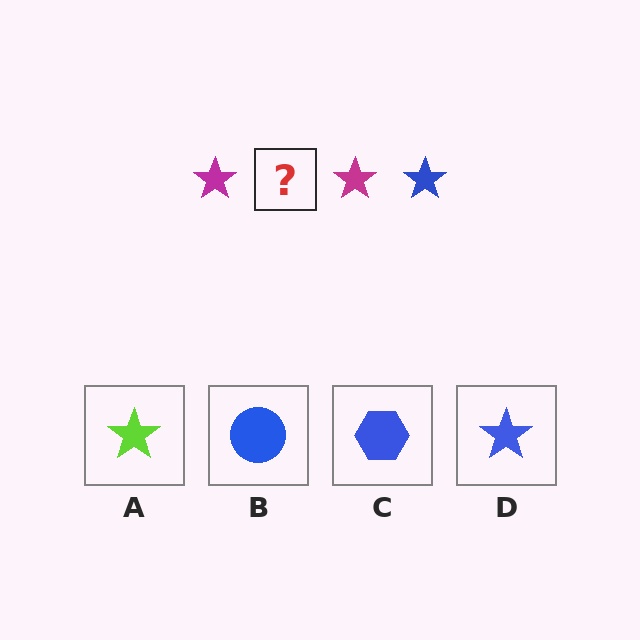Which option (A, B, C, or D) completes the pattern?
D.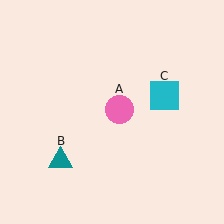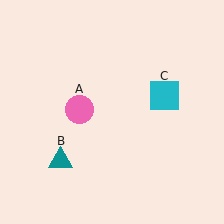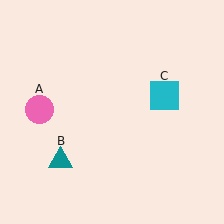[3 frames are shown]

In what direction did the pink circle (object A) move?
The pink circle (object A) moved left.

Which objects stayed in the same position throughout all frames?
Teal triangle (object B) and cyan square (object C) remained stationary.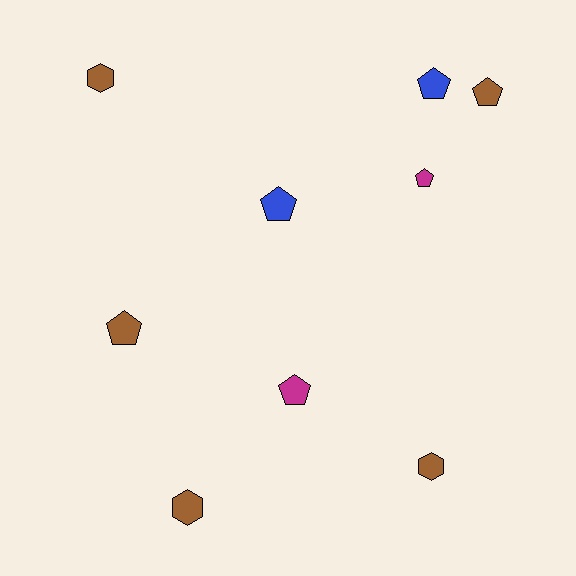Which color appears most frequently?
Brown, with 5 objects.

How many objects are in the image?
There are 9 objects.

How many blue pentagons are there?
There are 2 blue pentagons.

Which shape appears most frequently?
Pentagon, with 6 objects.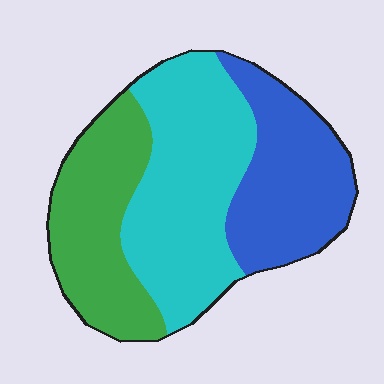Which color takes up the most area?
Cyan, at roughly 40%.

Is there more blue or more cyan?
Cyan.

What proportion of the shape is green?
Green takes up between a sixth and a third of the shape.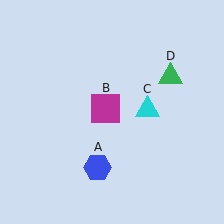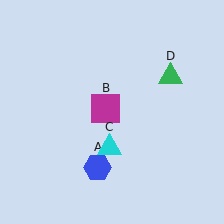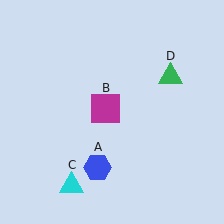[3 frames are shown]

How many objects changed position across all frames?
1 object changed position: cyan triangle (object C).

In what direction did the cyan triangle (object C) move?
The cyan triangle (object C) moved down and to the left.